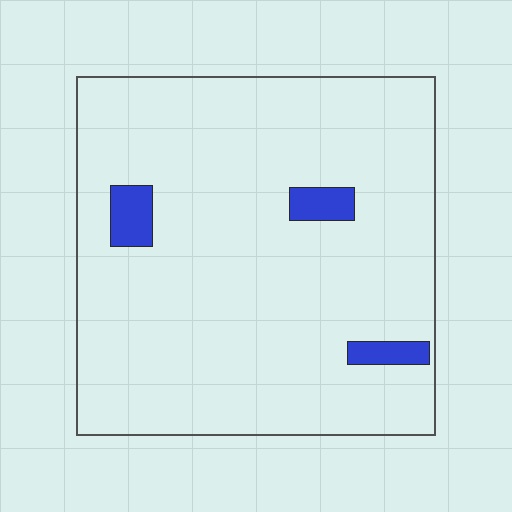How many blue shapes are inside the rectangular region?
3.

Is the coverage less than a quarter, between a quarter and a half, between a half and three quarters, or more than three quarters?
Less than a quarter.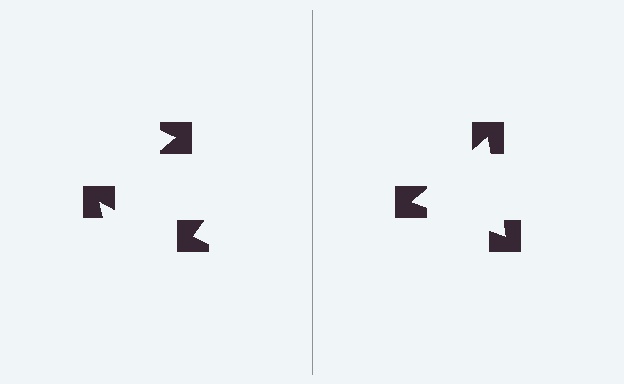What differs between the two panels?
The notched squares are positioned identically on both sides; only the wedge orientations differ. On the right they align to a triangle; on the left they are misaligned.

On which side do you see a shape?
An illusory triangle appears on the right side. On the left side the wedge cuts are rotated, so no coherent shape forms.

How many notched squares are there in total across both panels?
6 — 3 on each side.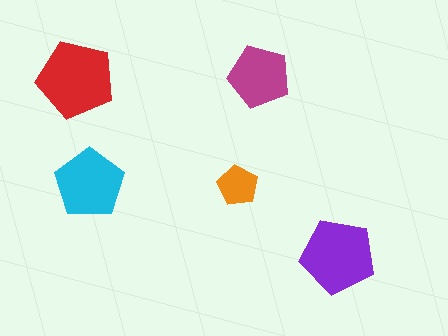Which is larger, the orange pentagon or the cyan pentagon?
The cyan one.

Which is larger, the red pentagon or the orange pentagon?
The red one.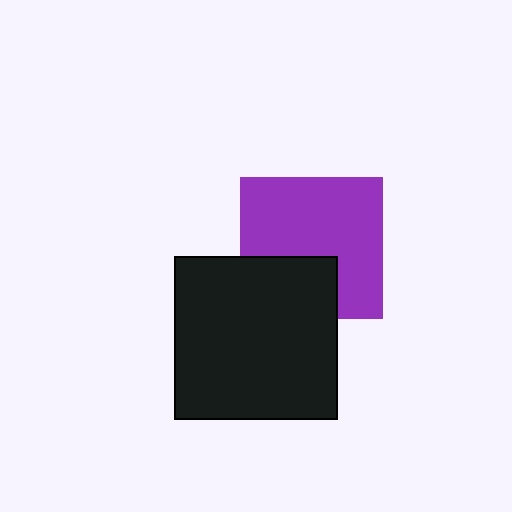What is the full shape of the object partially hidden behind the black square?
The partially hidden object is a purple square.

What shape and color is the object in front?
The object in front is a black square.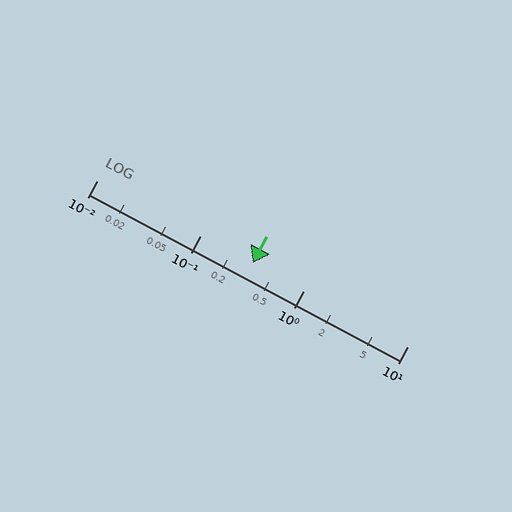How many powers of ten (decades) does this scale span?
The scale spans 3 decades, from 0.01 to 10.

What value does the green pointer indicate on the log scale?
The pointer indicates approximately 0.32.